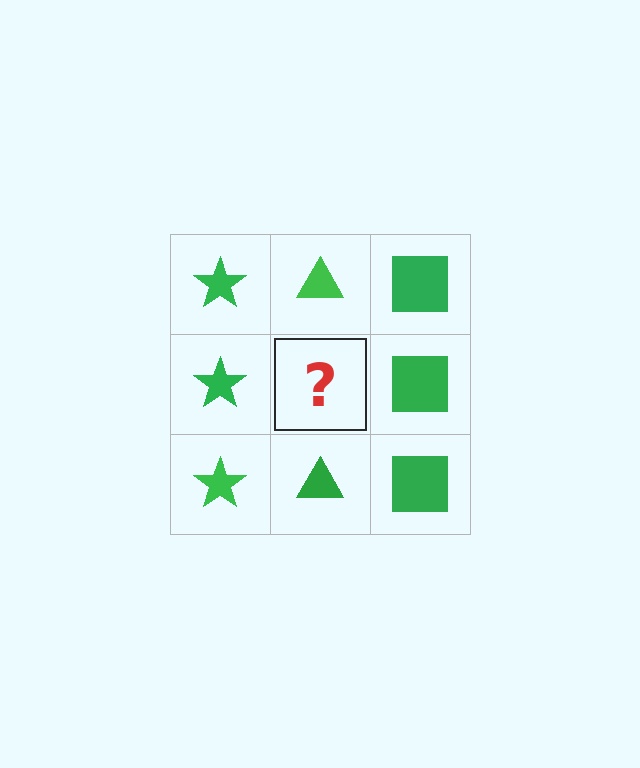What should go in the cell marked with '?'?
The missing cell should contain a green triangle.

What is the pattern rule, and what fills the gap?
The rule is that each column has a consistent shape. The gap should be filled with a green triangle.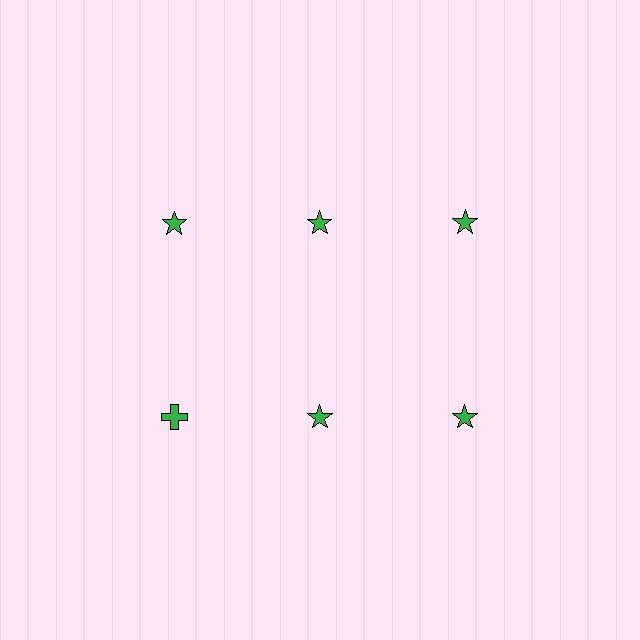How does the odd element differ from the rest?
It has a different shape: cross instead of star.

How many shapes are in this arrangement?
There are 6 shapes arranged in a grid pattern.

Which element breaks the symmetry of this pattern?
The green cross in the second row, leftmost column breaks the symmetry. All other shapes are green stars.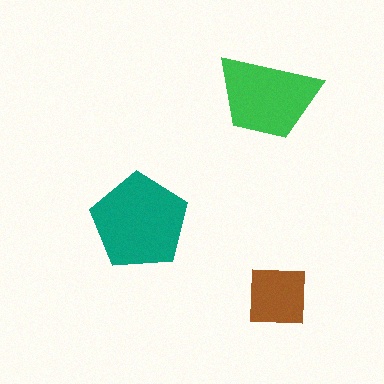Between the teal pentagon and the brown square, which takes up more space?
The teal pentagon.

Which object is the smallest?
The brown square.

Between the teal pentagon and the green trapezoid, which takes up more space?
The teal pentagon.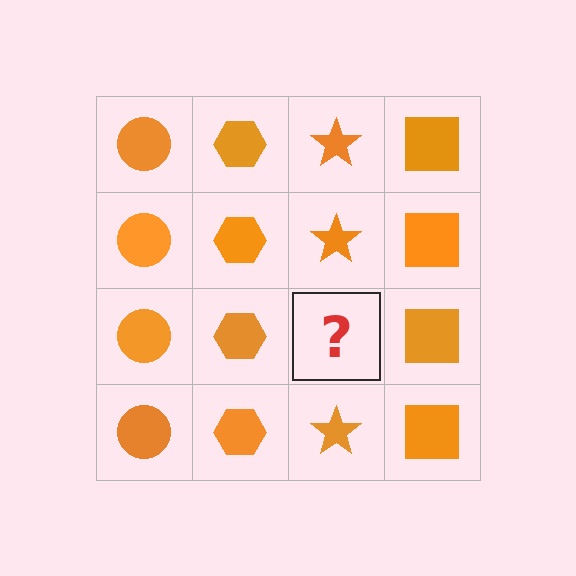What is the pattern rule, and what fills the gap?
The rule is that each column has a consistent shape. The gap should be filled with an orange star.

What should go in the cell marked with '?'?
The missing cell should contain an orange star.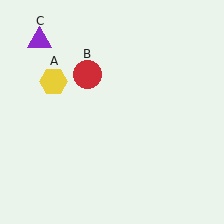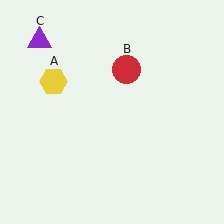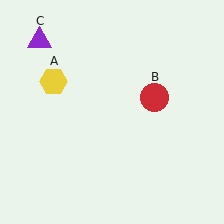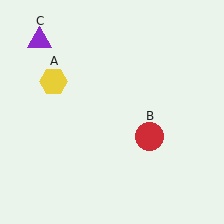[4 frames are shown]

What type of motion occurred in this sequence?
The red circle (object B) rotated clockwise around the center of the scene.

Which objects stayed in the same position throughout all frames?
Yellow hexagon (object A) and purple triangle (object C) remained stationary.